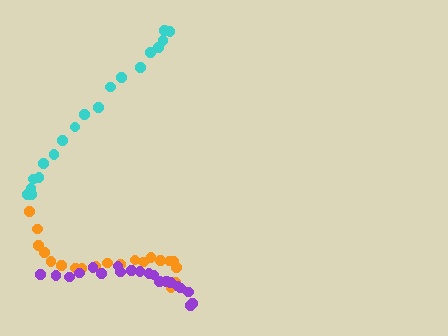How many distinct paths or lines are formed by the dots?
There are 3 distinct paths.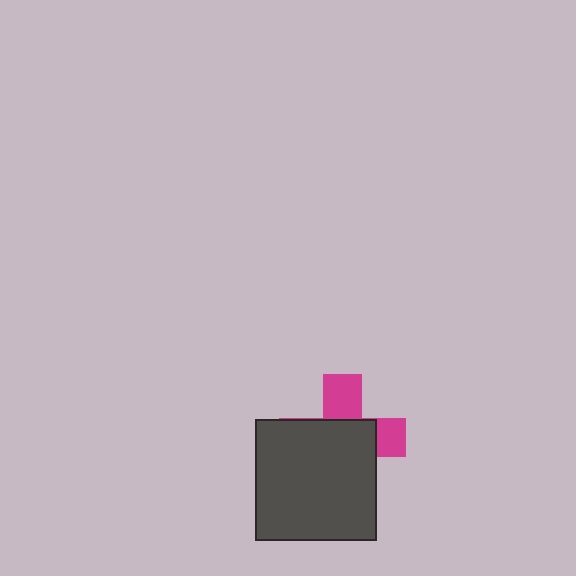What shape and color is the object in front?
The object in front is a dark gray square.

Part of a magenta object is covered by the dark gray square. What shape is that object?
It is a cross.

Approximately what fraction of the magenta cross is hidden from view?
Roughly 64% of the magenta cross is hidden behind the dark gray square.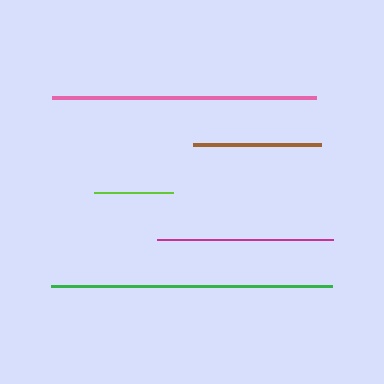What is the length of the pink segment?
The pink segment is approximately 264 pixels long.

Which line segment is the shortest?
The lime line is the shortest at approximately 79 pixels.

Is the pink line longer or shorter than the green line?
The green line is longer than the pink line.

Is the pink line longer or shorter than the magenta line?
The pink line is longer than the magenta line.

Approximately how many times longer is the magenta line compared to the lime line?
The magenta line is approximately 2.2 times the length of the lime line.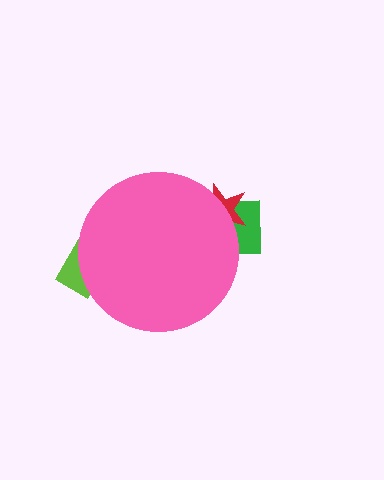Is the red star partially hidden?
Yes, the red star is partially hidden behind the pink circle.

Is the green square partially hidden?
Yes, the green square is partially hidden behind the pink circle.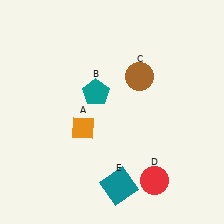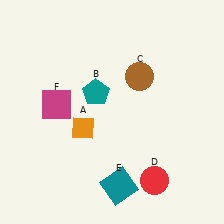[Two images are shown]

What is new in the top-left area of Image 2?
A magenta square (F) was added in the top-left area of Image 2.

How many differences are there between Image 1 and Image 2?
There is 1 difference between the two images.